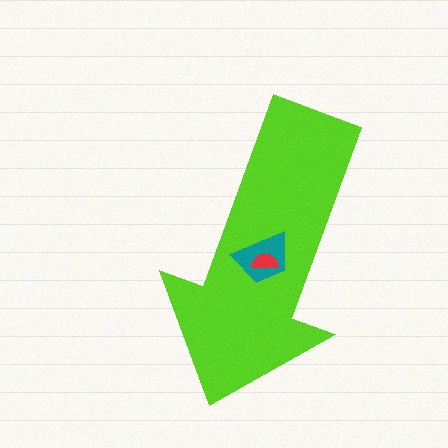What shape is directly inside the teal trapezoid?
The red semicircle.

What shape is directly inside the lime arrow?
The teal trapezoid.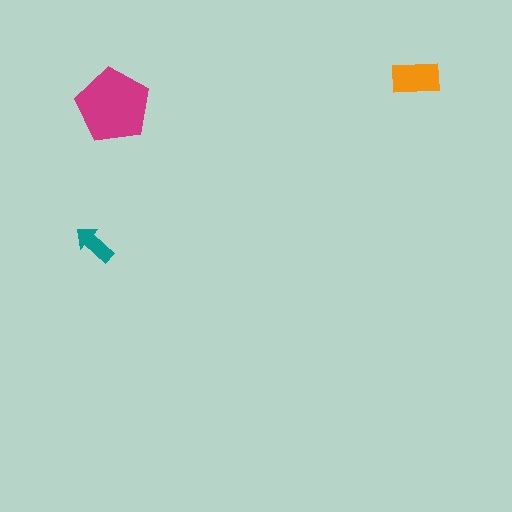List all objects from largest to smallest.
The magenta pentagon, the orange rectangle, the teal arrow.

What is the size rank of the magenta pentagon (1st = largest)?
1st.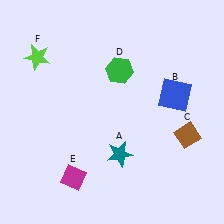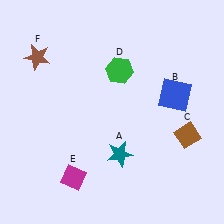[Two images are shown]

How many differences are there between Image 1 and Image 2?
There is 1 difference between the two images.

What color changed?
The star (F) changed from lime in Image 1 to brown in Image 2.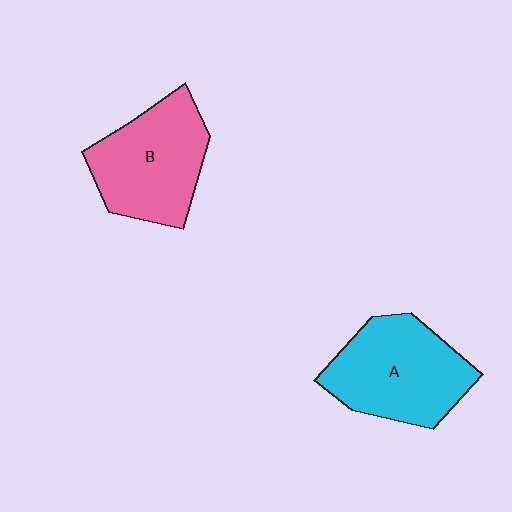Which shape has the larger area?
Shape A (cyan).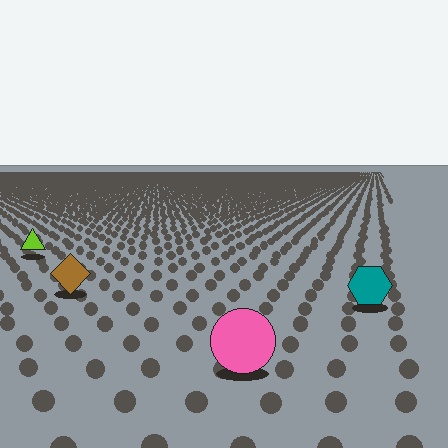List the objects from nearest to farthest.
From nearest to farthest: the pink circle, the teal hexagon, the brown diamond, the lime triangle.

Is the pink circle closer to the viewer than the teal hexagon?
Yes. The pink circle is closer — you can tell from the texture gradient: the ground texture is coarser near it.